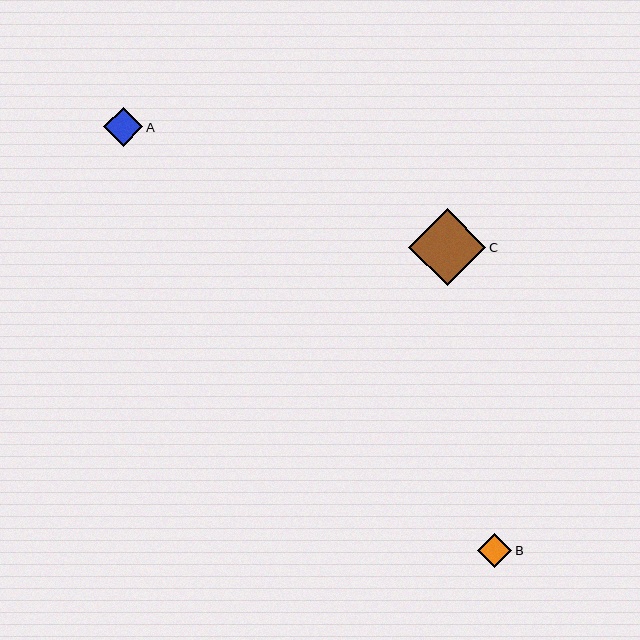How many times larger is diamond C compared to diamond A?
Diamond C is approximately 2.0 times the size of diamond A.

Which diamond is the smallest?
Diamond B is the smallest with a size of approximately 34 pixels.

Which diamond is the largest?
Diamond C is the largest with a size of approximately 77 pixels.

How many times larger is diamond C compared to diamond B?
Diamond C is approximately 2.3 times the size of diamond B.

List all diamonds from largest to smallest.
From largest to smallest: C, A, B.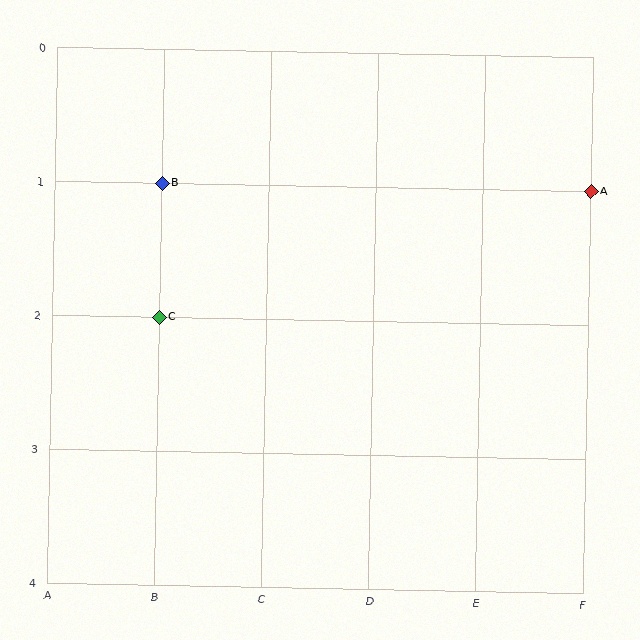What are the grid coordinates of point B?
Point B is at grid coordinates (B, 1).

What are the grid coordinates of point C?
Point C is at grid coordinates (B, 2).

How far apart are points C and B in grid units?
Points C and B are 1 row apart.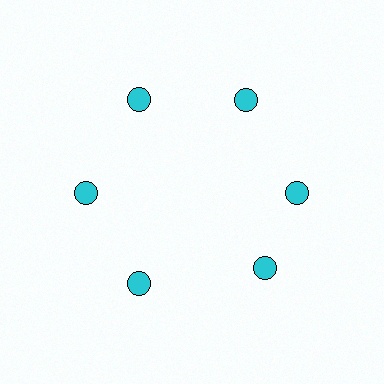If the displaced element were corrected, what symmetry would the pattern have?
It would have 6-fold rotational symmetry — the pattern would map onto itself every 60 degrees.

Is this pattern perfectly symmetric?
No. The 6 cyan circles are arranged in a ring, but one element near the 5 o'clock position is rotated out of alignment along the ring, breaking the 6-fold rotational symmetry.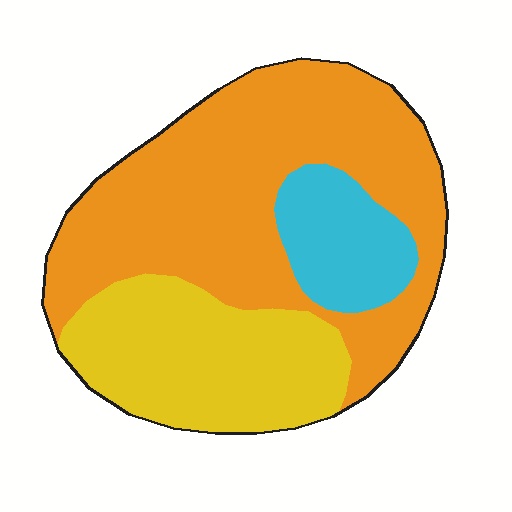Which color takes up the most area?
Orange, at roughly 55%.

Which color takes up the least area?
Cyan, at roughly 15%.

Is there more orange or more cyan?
Orange.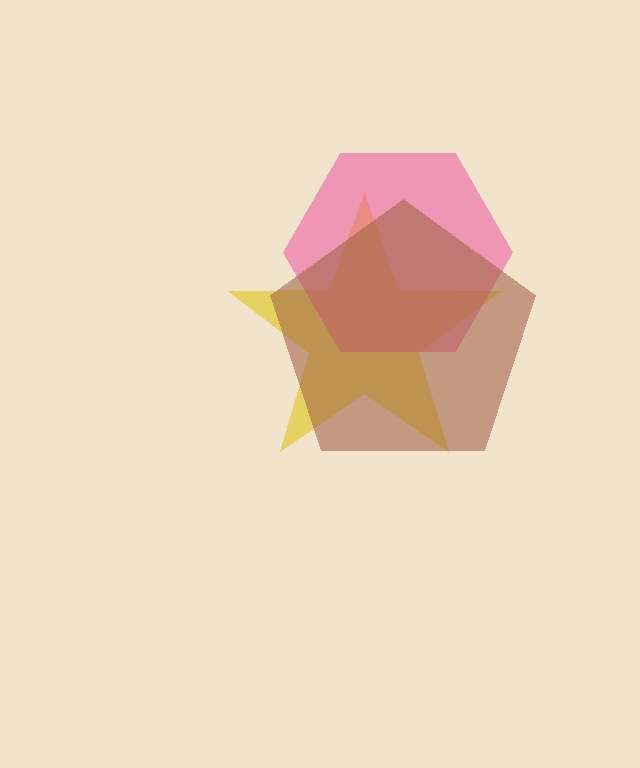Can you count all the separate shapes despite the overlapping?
Yes, there are 3 separate shapes.